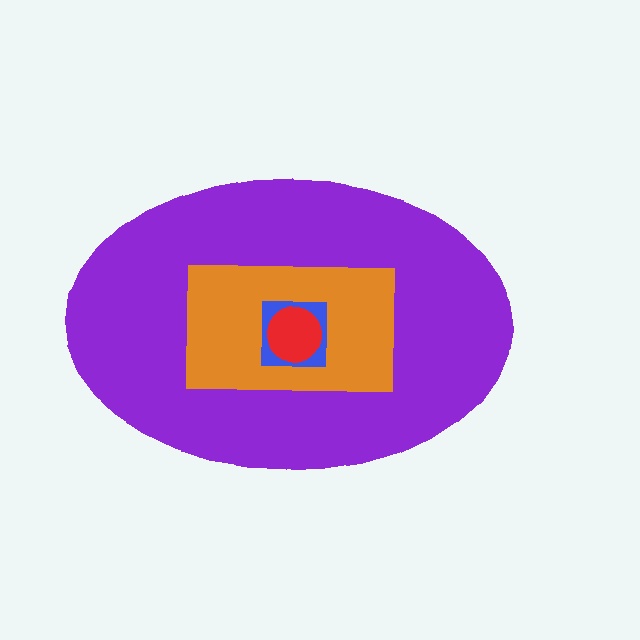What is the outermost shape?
The purple ellipse.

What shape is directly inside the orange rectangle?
The blue square.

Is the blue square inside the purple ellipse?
Yes.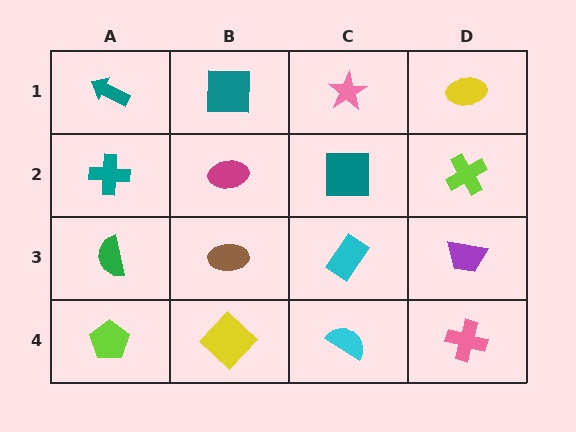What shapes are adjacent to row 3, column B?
A magenta ellipse (row 2, column B), a yellow diamond (row 4, column B), a green semicircle (row 3, column A), a cyan rectangle (row 3, column C).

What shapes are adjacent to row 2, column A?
A teal arrow (row 1, column A), a green semicircle (row 3, column A), a magenta ellipse (row 2, column B).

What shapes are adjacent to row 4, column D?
A purple trapezoid (row 3, column D), a cyan semicircle (row 4, column C).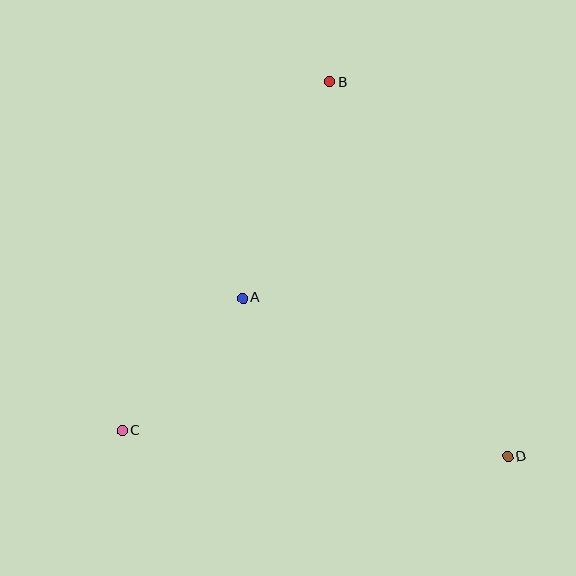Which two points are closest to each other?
Points A and C are closest to each other.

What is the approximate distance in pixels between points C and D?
The distance between C and D is approximately 387 pixels.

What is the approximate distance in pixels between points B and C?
The distance between B and C is approximately 406 pixels.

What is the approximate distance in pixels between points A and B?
The distance between A and B is approximately 233 pixels.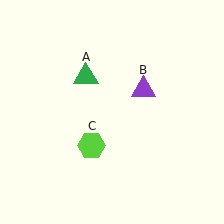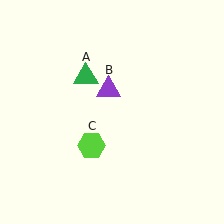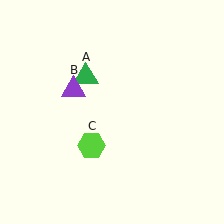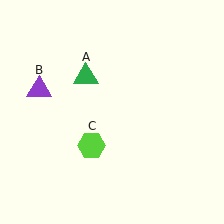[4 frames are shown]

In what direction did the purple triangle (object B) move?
The purple triangle (object B) moved left.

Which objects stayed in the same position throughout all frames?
Green triangle (object A) and lime hexagon (object C) remained stationary.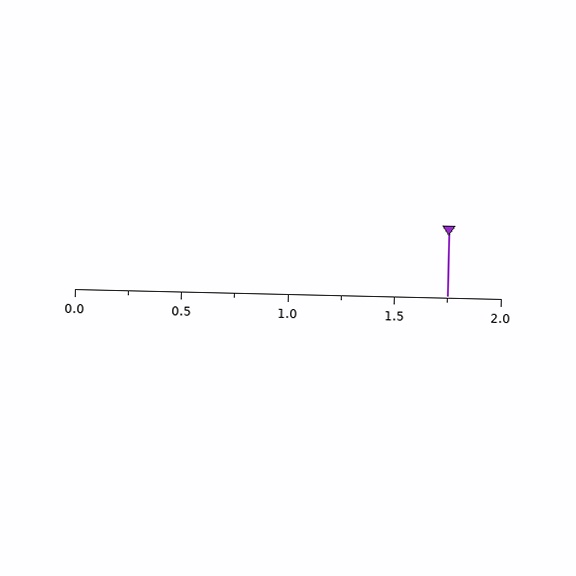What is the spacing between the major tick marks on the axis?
The major ticks are spaced 0.5 apart.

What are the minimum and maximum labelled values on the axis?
The axis runs from 0.0 to 2.0.